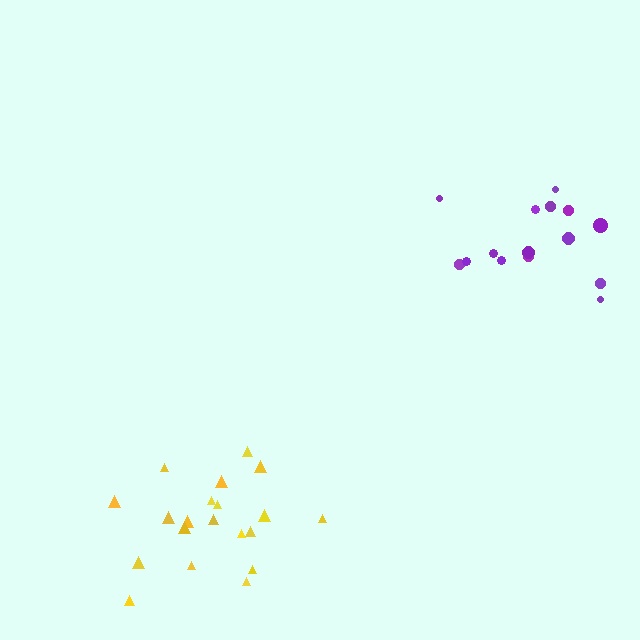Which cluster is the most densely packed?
Yellow.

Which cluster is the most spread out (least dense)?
Purple.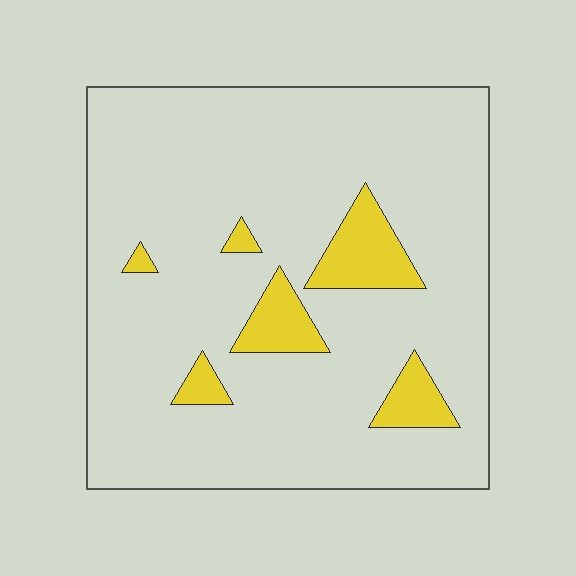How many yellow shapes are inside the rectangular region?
6.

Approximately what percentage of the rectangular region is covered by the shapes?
Approximately 10%.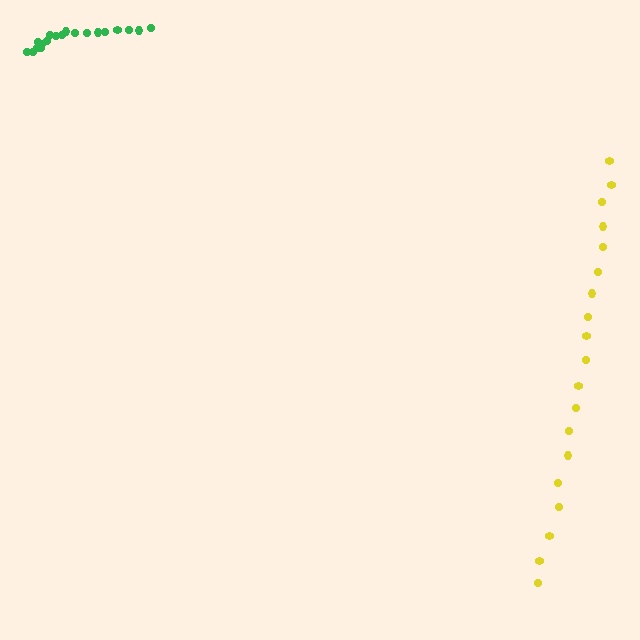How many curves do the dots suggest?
There are 2 distinct paths.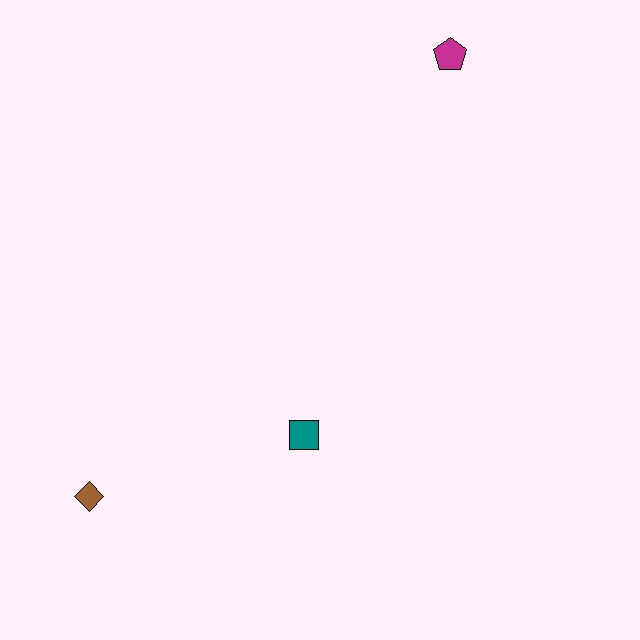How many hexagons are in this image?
There are no hexagons.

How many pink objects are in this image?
There are no pink objects.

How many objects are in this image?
There are 3 objects.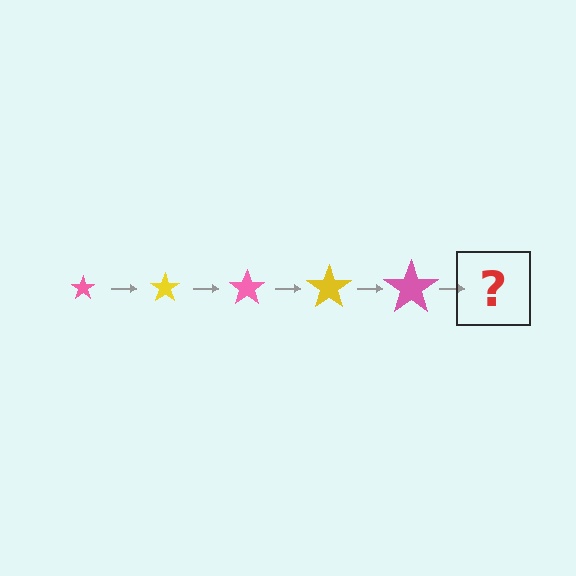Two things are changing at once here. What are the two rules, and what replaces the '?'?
The two rules are that the star grows larger each step and the color cycles through pink and yellow. The '?' should be a yellow star, larger than the previous one.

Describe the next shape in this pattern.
It should be a yellow star, larger than the previous one.